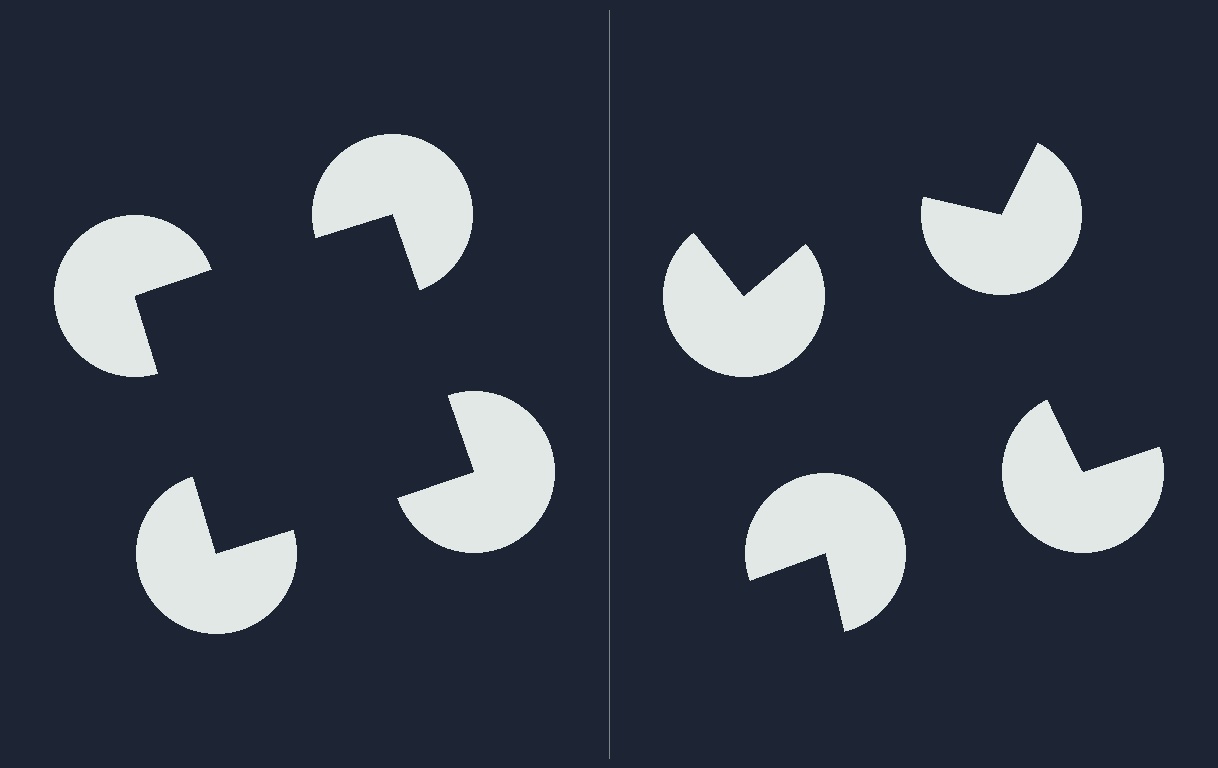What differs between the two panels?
The pac-man discs are positioned identically on both sides; only the wedge orientations differ. On the left they align to a square; on the right they are misaligned.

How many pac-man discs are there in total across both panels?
8 — 4 on each side.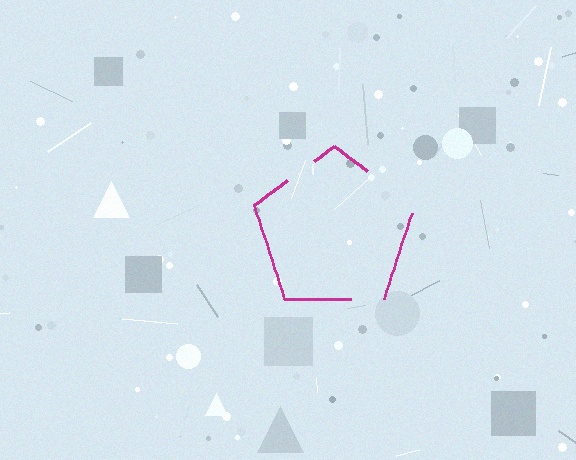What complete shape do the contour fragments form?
The contour fragments form a pentagon.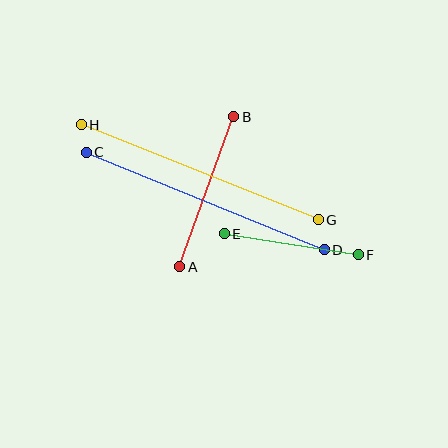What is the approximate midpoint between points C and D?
The midpoint is at approximately (205, 201) pixels.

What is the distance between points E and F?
The distance is approximately 135 pixels.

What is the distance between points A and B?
The distance is approximately 159 pixels.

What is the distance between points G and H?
The distance is approximately 255 pixels.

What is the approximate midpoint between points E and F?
The midpoint is at approximately (291, 244) pixels.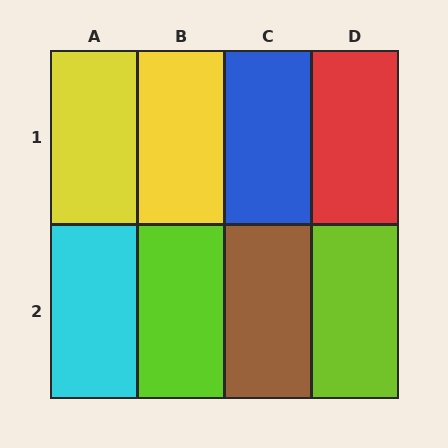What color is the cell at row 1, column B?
Yellow.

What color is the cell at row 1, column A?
Yellow.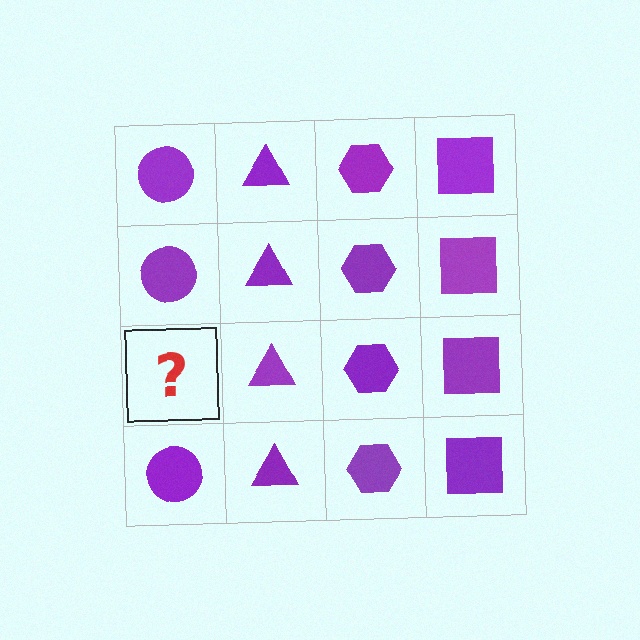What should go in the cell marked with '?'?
The missing cell should contain a purple circle.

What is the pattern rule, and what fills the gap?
The rule is that each column has a consistent shape. The gap should be filled with a purple circle.